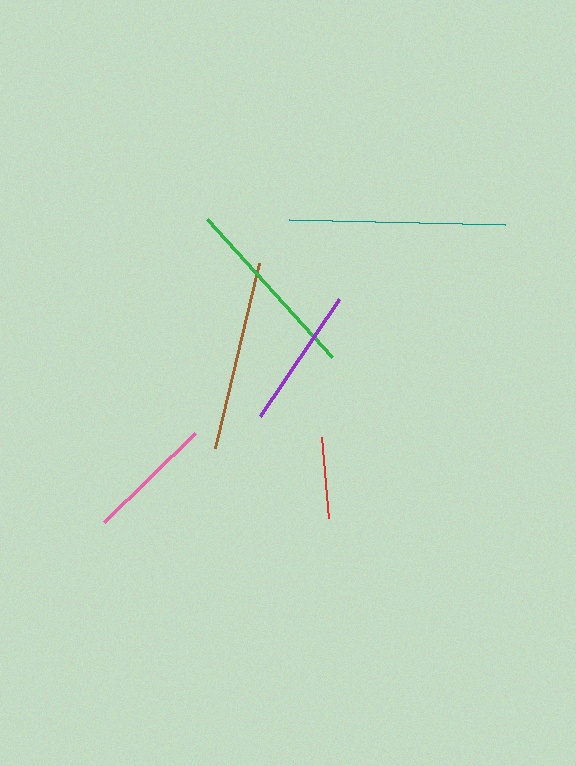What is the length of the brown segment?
The brown segment is approximately 189 pixels long.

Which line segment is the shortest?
The red line is the shortest at approximately 82 pixels.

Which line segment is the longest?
The teal line is the longest at approximately 216 pixels.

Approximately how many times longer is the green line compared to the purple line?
The green line is approximately 1.3 times the length of the purple line.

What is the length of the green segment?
The green segment is approximately 186 pixels long.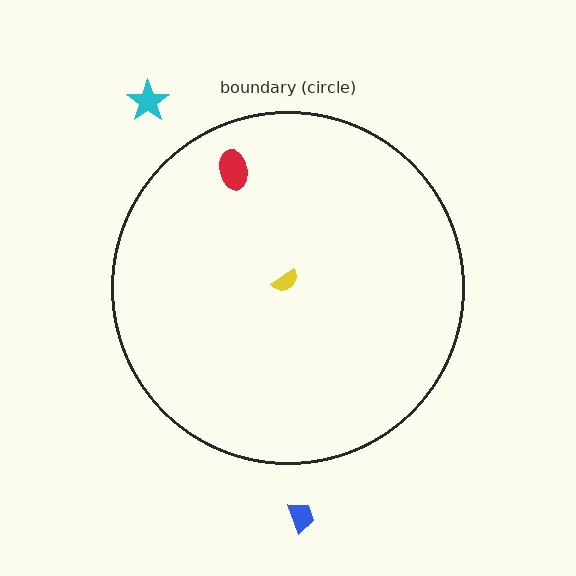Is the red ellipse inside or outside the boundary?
Inside.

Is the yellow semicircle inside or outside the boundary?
Inside.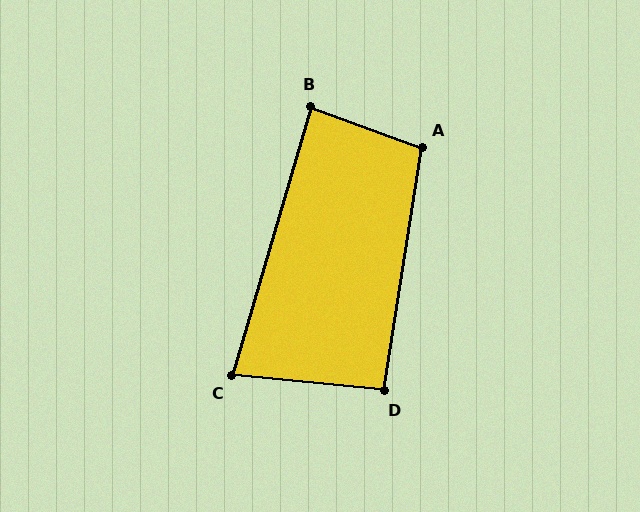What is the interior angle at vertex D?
Approximately 93 degrees (approximately right).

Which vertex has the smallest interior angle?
C, at approximately 79 degrees.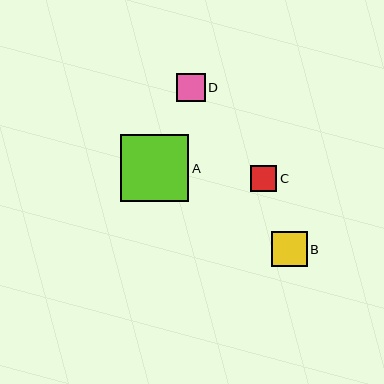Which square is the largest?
Square A is the largest with a size of approximately 68 pixels.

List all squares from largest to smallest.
From largest to smallest: A, B, D, C.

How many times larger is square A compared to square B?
Square A is approximately 1.9 times the size of square B.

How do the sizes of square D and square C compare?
Square D and square C are approximately the same size.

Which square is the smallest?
Square C is the smallest with a size of approximately 27 pixels.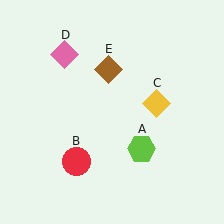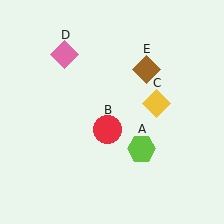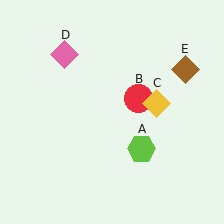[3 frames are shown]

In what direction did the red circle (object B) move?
The red circle (object B) moved up and to the right.